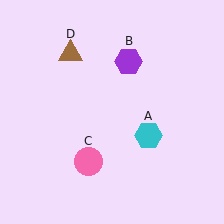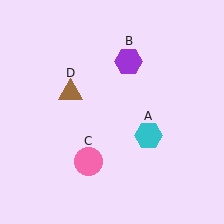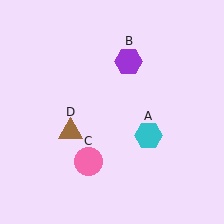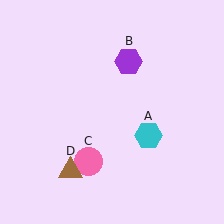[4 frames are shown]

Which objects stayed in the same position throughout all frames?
Cyan hexagon (object A) and purple hexagon (object B) and pink circle (object C) remained stationary.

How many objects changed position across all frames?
1 object changed position: brown triangle (object D).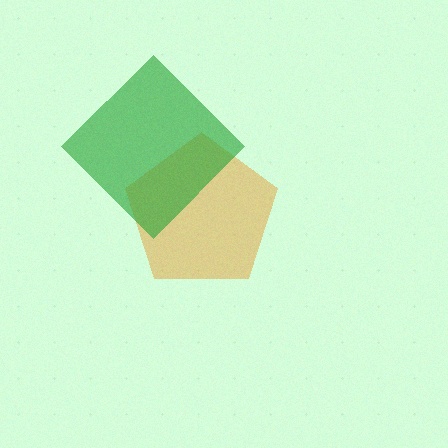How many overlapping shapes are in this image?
There are 2 overlapping shapes in the image.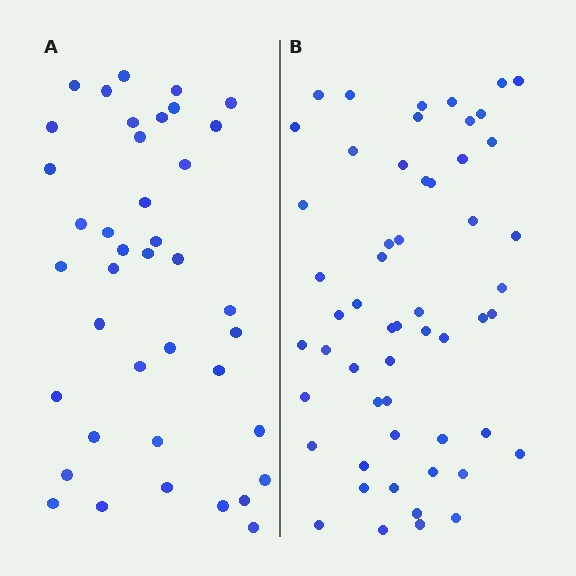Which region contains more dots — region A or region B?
Region B (the right region) has more dots.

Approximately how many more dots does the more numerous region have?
Region B has approximately 15 more dots than region A.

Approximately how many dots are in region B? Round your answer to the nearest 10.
About 60 dots. (The exact count is 55, which rounds to 60.)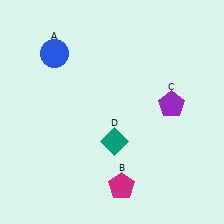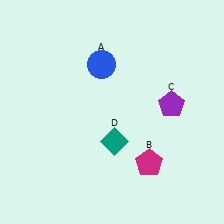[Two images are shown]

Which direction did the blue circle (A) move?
The blue circle (A) moved right.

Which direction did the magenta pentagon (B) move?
The magenta pentagon (B) moved right.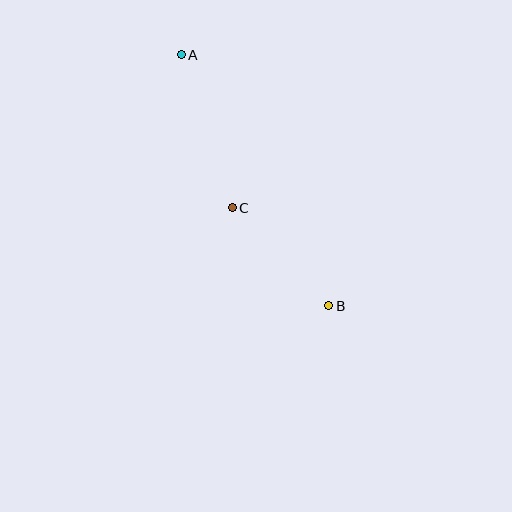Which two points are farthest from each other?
Points A and B are farthest from each other.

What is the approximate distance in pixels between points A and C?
The distance between A and C is approximately 161 pixels.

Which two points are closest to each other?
Points B and C are closest to each other.